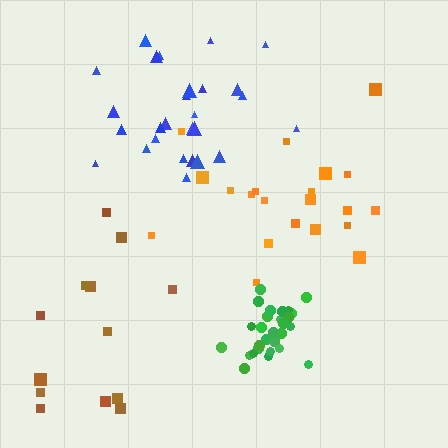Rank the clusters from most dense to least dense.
green, blue, orange, brown.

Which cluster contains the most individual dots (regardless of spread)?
Green (28).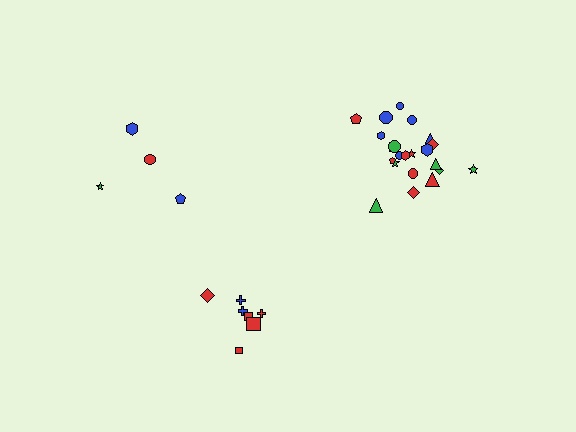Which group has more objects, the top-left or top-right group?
The top-right group.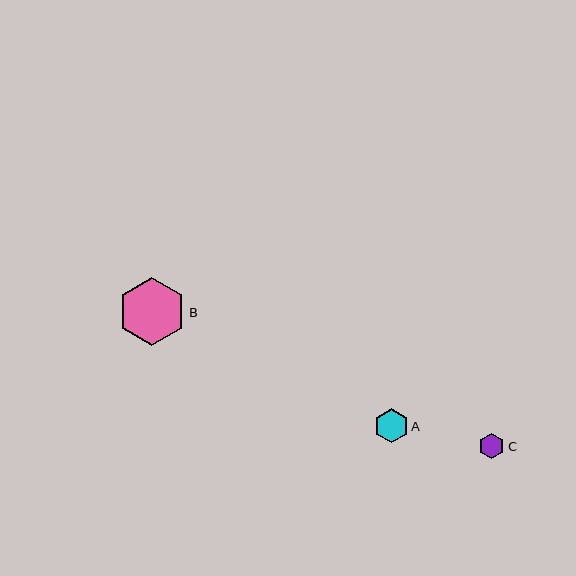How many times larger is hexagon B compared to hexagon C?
Hexagon B is approximately 2.7 times the size of hexagon C.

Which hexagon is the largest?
Hexagon B is the largest with a size of approximately 68 pixels.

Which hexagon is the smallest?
Hexagon C is the smallest with a size of approximately 26 pixels.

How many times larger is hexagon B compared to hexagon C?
Hexagon B is approximately 2.7 times the size of hexagon C.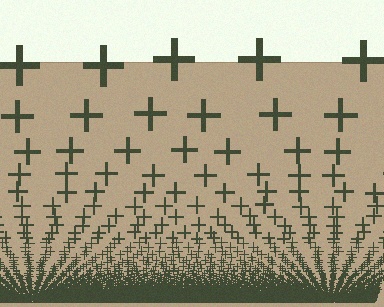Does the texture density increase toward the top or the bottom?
Density increases toward the bottom.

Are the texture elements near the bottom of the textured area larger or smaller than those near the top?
Smaller. The gradient is inverted — elements near the bottom are smaller and denser.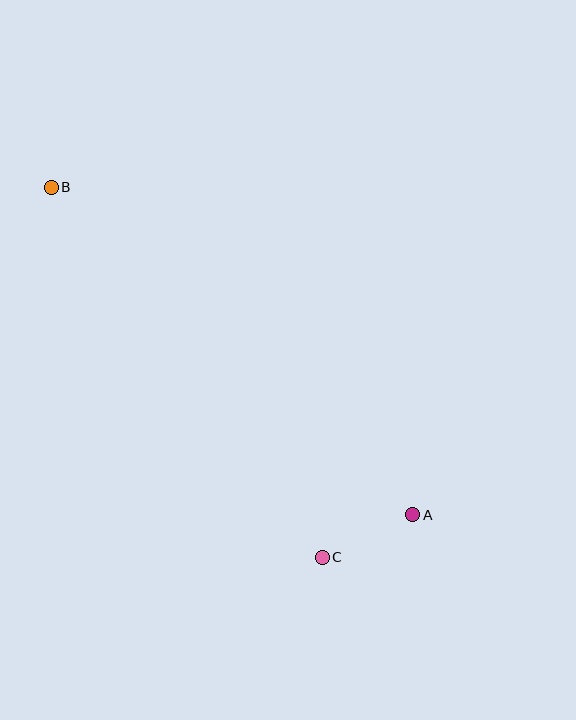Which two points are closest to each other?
Points A and C are closest to each other.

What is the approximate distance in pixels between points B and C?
The distance between B and C is approximately 459 pixels.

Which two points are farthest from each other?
Points A and B are farthest from each other.